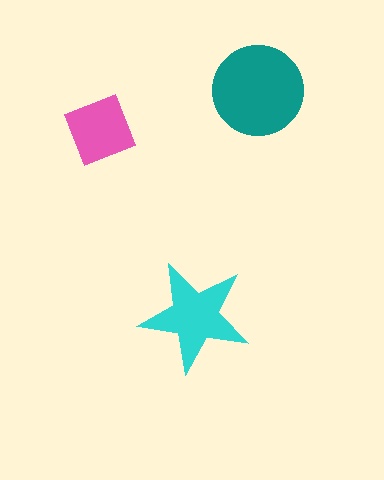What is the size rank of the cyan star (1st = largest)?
2nd.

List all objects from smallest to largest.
The pink diamond, the cyan star, the teal circle.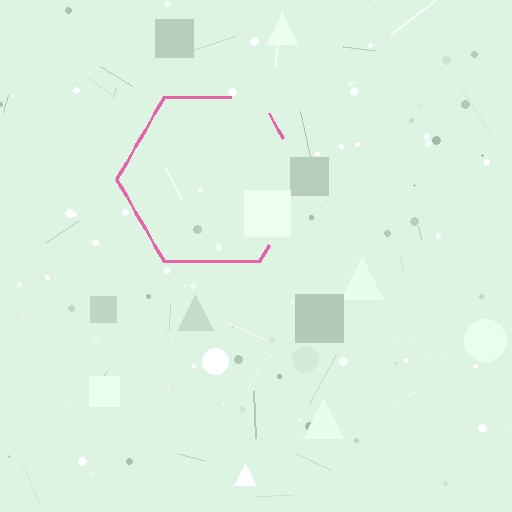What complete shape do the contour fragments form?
The contour fragments form a hexagon.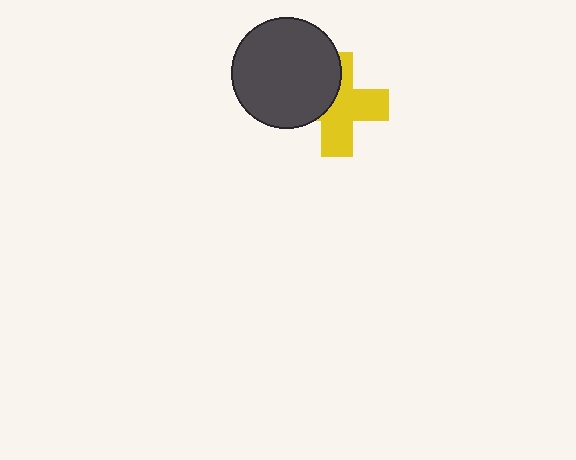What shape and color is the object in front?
The object in front is a dark gray circle.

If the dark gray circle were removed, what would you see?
You would see the complete yellow cross.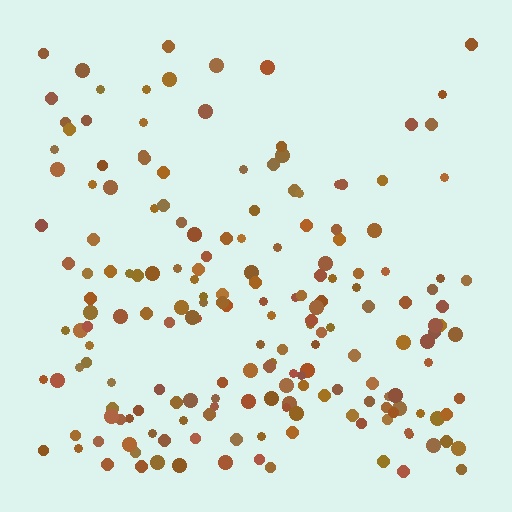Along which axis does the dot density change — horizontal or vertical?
Vertical.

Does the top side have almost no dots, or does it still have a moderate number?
Still a moderate number, just noticeably fewer than the bottom.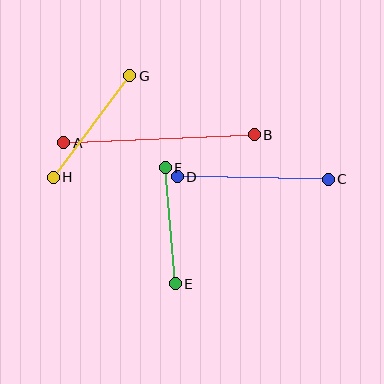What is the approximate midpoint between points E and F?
The midpoint is at approximately (170, 226) pixels.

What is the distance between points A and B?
The distance is approximately 191 pixels.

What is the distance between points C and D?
The distance is approximately 151 pixels.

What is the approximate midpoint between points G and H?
The midpoint is at approximately (92, 126) pixels.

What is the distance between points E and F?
The distance is approximately 117 pixels.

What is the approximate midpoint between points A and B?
The midpoint is at approximately (159, 139) pixels.